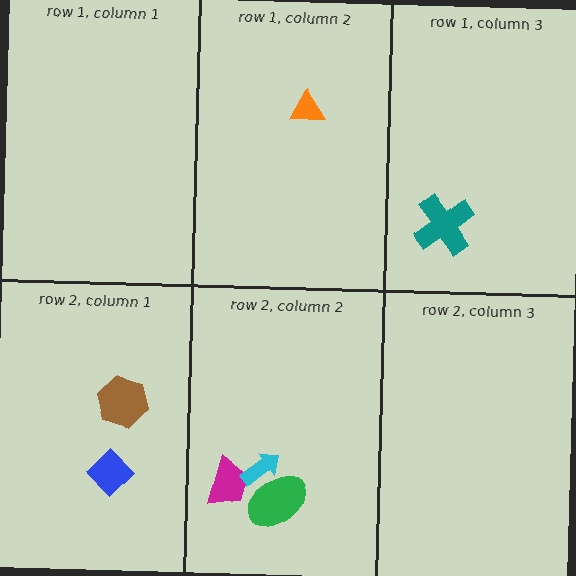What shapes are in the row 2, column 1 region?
The blue diamond, the brown hexagon.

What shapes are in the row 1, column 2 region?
The orange triangle.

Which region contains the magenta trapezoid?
The row 2, column 2 region.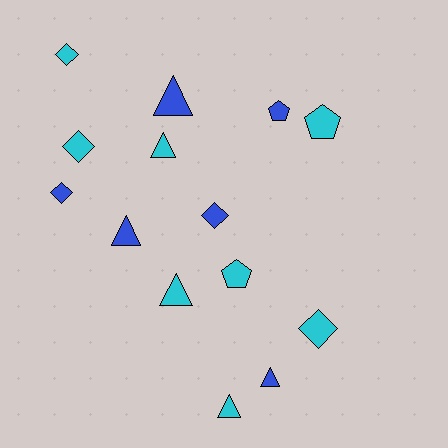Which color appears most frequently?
Cyan, with 8 objects.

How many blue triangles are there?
There are 3 blue triangles.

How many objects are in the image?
There are 14 objects.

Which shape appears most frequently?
Triangle, with 6 objects.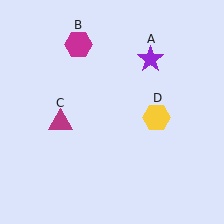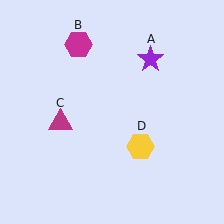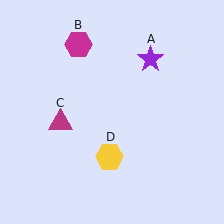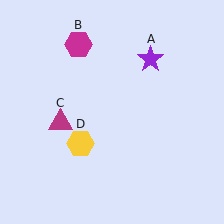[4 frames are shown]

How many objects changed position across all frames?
1 object changed position: yellow hexagon (object D).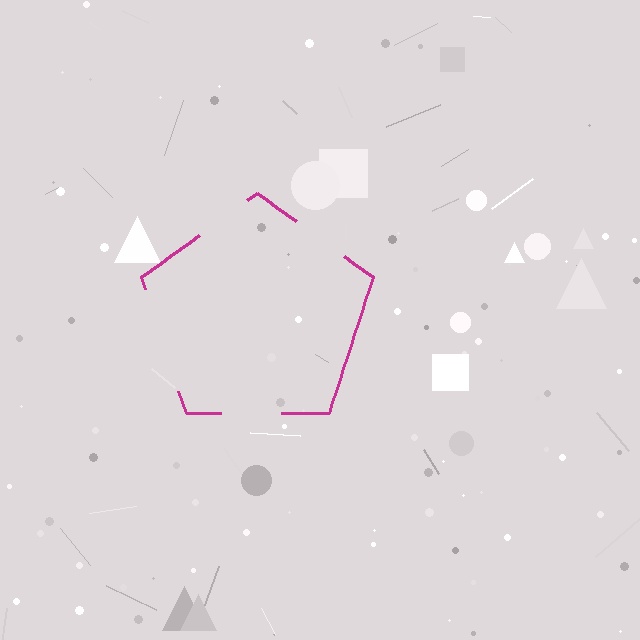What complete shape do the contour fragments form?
The contour fragments form a pentagon.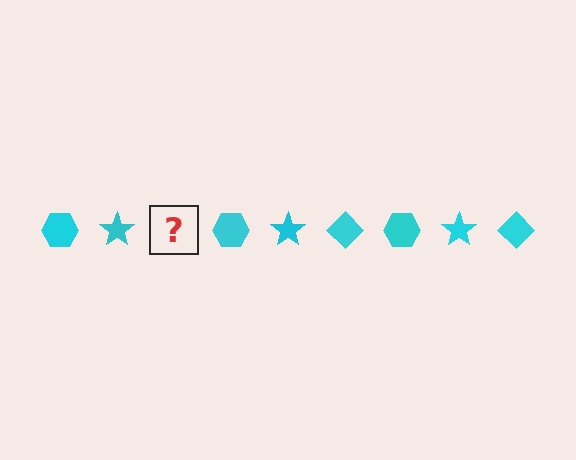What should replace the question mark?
The question mark should be replaced with a cyan diamond.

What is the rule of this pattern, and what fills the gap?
The rule is that the pattern cycles through hexagon, star, diamond shapes in cyan. The gap should be filled with a cyan diamond.